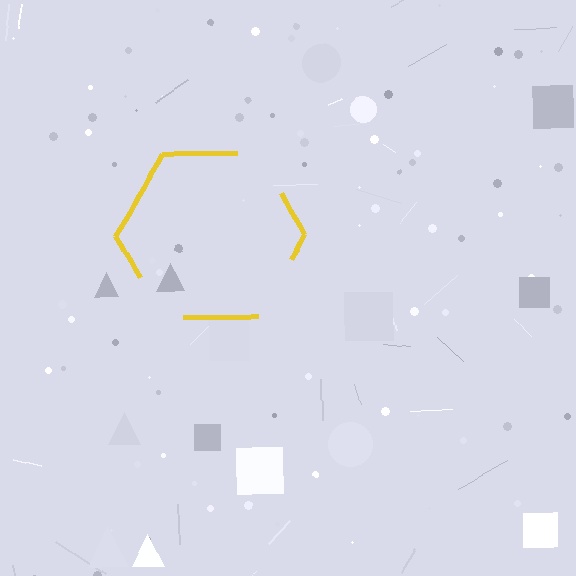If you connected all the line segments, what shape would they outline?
They would outline a hexagon.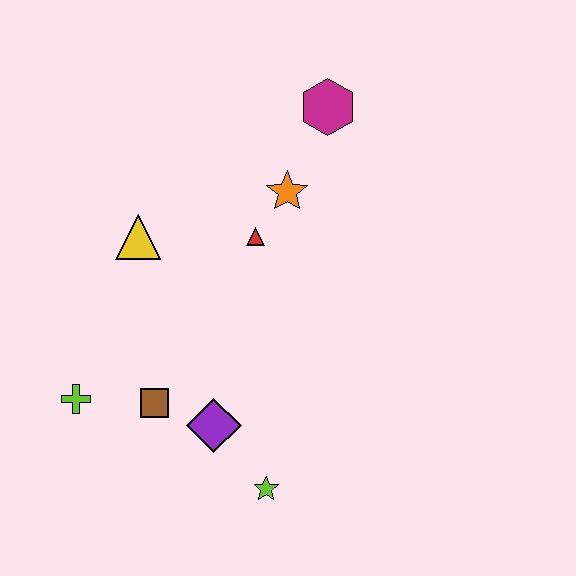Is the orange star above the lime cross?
Yes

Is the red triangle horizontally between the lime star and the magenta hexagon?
No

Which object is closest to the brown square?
The purple diamond is closest to the brown square.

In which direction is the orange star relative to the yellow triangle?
The orange star is to the right of the yellow triangle.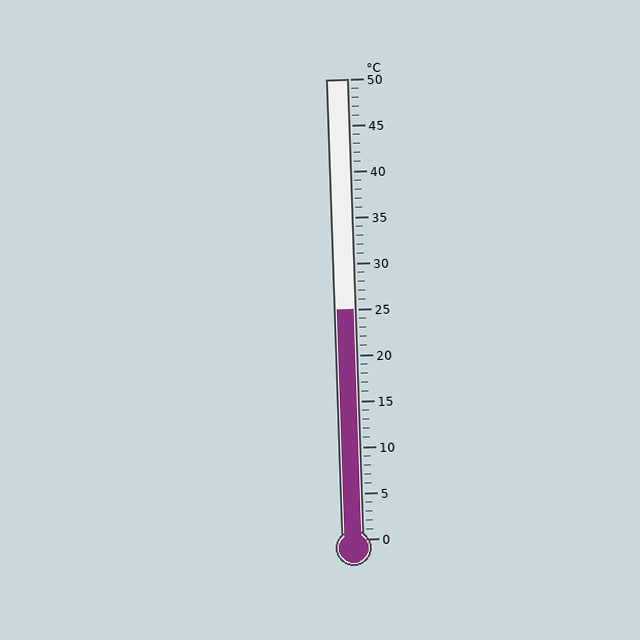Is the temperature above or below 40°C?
The temperature is below 40°C.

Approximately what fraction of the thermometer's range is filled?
The thermometer is filled to approximately 50% of its range.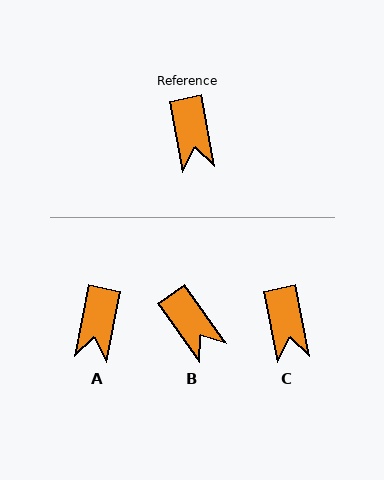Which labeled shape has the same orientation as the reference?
C.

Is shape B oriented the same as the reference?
No, it is off by about 25 degrees.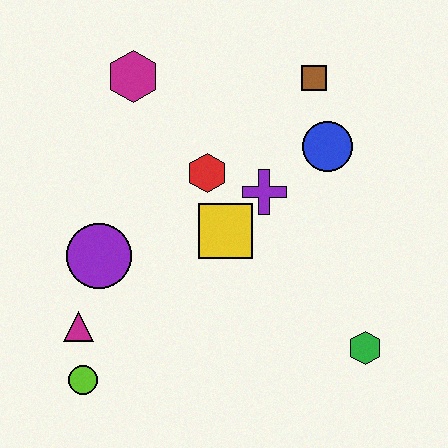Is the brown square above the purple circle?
Yes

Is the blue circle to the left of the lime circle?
No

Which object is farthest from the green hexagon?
The magenta hexagon is farthest from the green hexagon.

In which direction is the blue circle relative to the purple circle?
The blue circle is to the right of the purple circle.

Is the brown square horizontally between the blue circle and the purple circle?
Yes